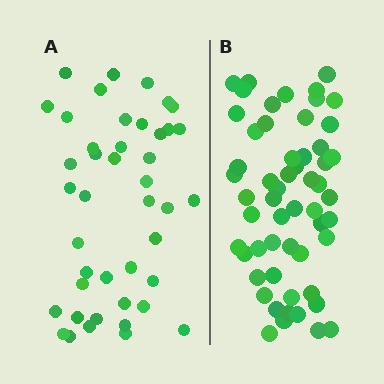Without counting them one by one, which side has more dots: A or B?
Region B (the right region) has more dots.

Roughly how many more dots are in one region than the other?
Region B has approximately 15 more dots than region A.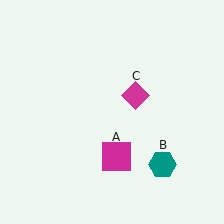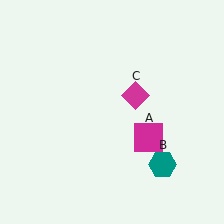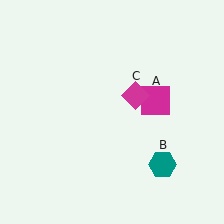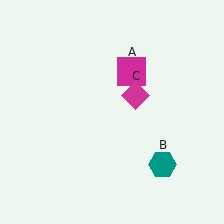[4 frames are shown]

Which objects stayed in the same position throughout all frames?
Teal hexagon (object B) and magenta diamond (object C) remained stationary.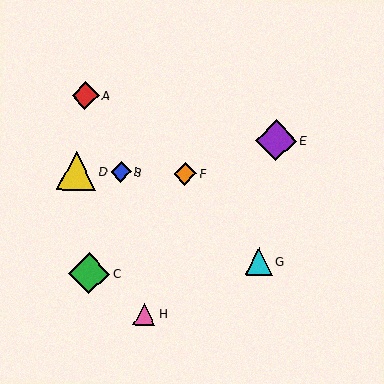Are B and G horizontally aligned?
No, B is at y≈172 and G is at y≈261.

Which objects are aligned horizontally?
Objects B, D, F are aligned horizontally.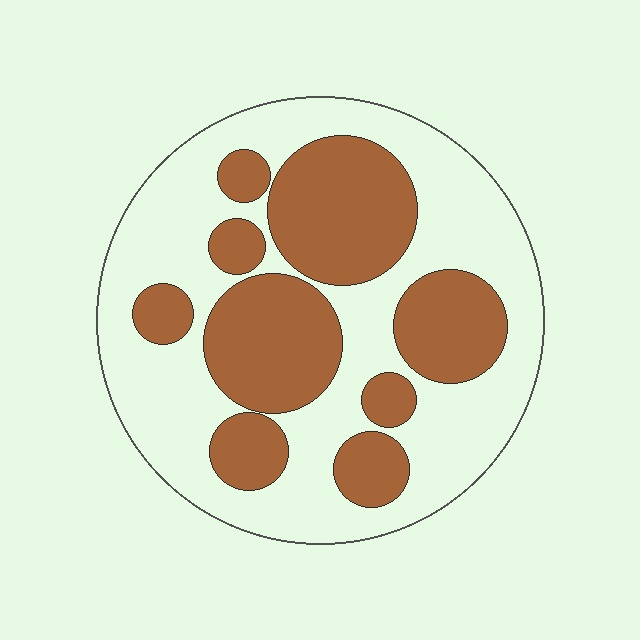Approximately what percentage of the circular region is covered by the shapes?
Approximately 40%.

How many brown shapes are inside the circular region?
9.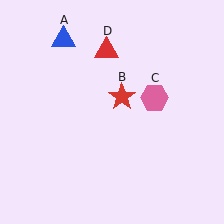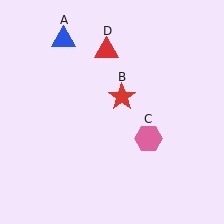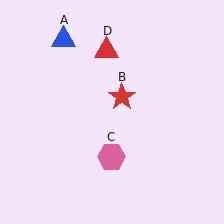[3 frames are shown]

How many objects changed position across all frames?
1 object changed position: pink hexagon (object C).